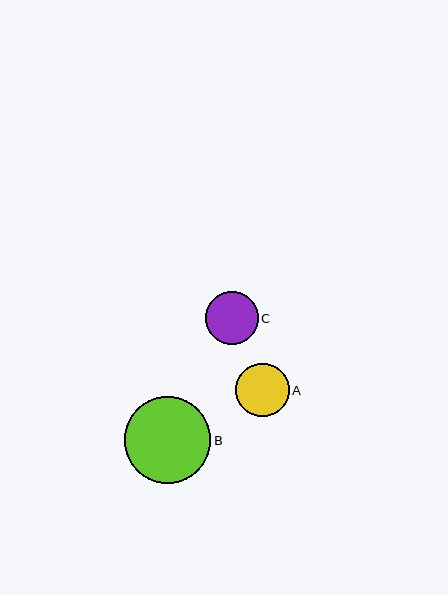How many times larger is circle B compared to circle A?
Circle B is approximately 1.6 times the size of circle A.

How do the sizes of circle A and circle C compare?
Circle A and circle C are approximately the same size.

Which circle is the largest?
Circle B is the largest with a size of approximately 86 pixels.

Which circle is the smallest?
Circle C is the smallest with a size of approximately 53 pixels.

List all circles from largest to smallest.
From largest to smallest: B, A, C.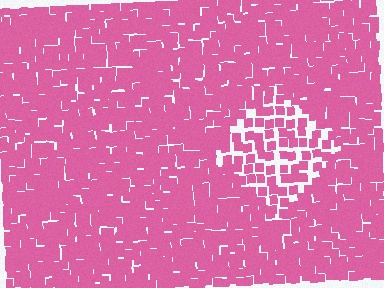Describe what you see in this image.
The image contains small pink elements arranged at two different densities. A diamond-shaped region is visible where the elements are less densely packed than the surrounding area.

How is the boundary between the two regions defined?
The boundary is defined by a change in element density (approximately 1.9x ratio). All elements are the same color, size, and shape.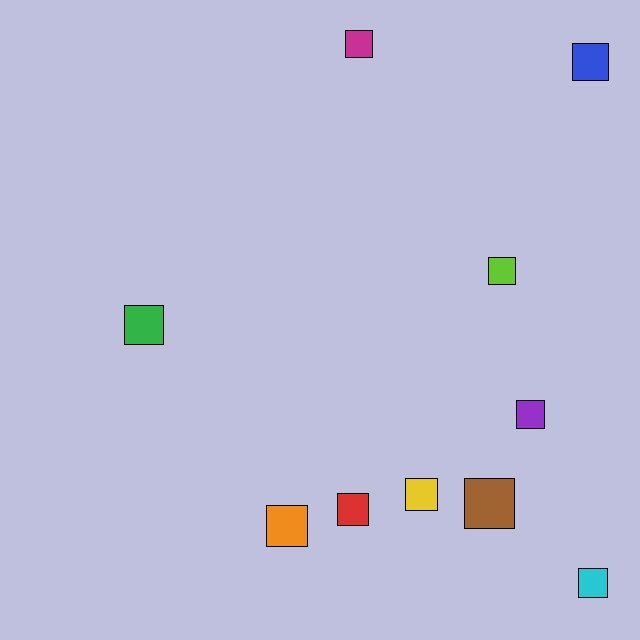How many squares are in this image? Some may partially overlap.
There are 10 squares.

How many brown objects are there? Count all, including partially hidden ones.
There is 1 brown object.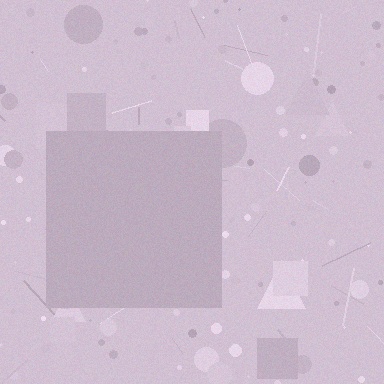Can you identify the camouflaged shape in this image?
The camouflaged shape is a square.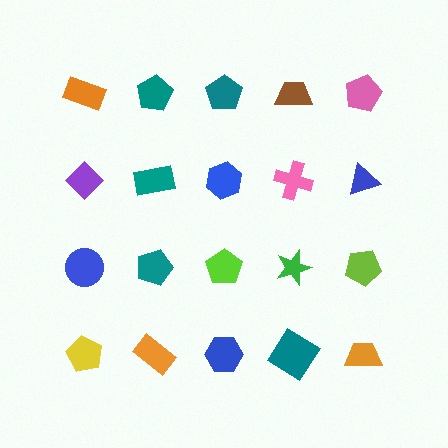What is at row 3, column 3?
A lime pentagon.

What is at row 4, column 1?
A yellow pentagon.